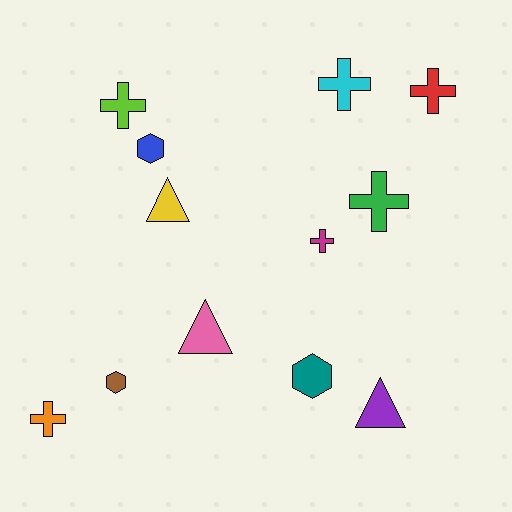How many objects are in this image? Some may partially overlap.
There are 12 objects.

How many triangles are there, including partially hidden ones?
There are 3 triangles.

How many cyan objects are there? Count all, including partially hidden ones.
There is 1 cyan object.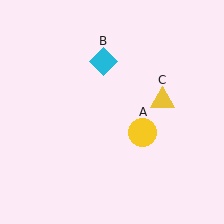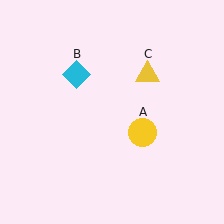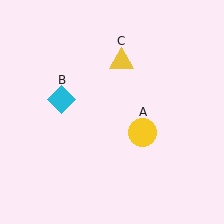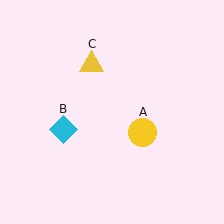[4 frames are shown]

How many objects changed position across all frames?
2 objects changed position: cyan diamond (object B), yellow triangle (object C).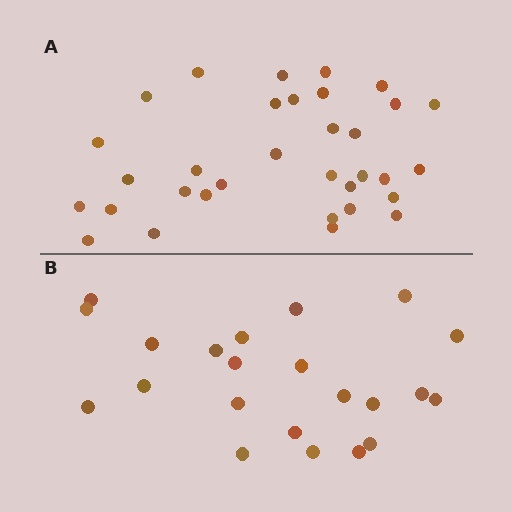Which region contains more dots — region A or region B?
Region A (the top region) has more dots.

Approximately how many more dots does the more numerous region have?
Region A has roughly 12 or so more dots than region B.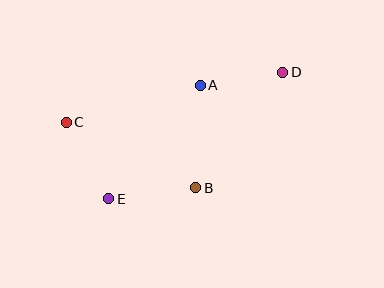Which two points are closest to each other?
Points A and D are closest to each other.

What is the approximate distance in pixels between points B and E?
The distance between B and E is approximately 88 pixels.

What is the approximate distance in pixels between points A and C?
The distance between A and C is approximately 139 pixels.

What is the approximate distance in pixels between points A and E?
The distance between A and E is approximately 146 pixels.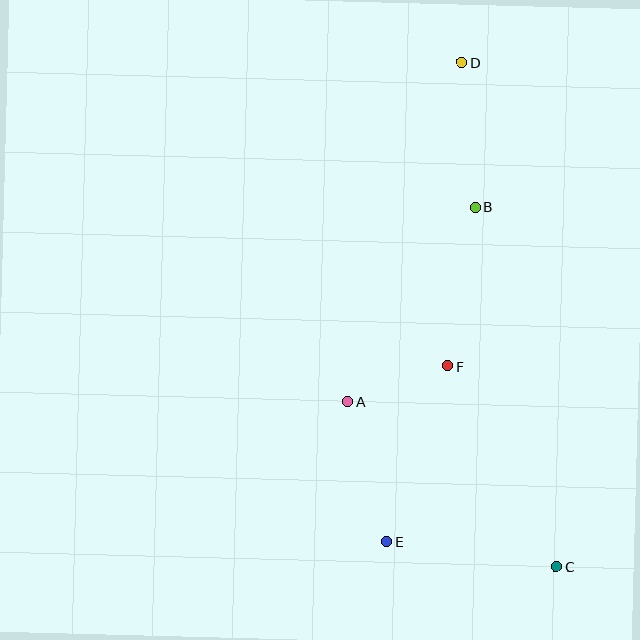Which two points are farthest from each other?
Points C and D are farthest from each other.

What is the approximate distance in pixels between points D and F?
The distance between D and F is approximately 304 pixels.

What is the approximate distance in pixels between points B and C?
The distance between B and C is approximately 368 pixels.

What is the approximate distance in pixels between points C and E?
The distance between C and E is approximately 171 pixels.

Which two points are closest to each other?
Points A and F are closest to each other.